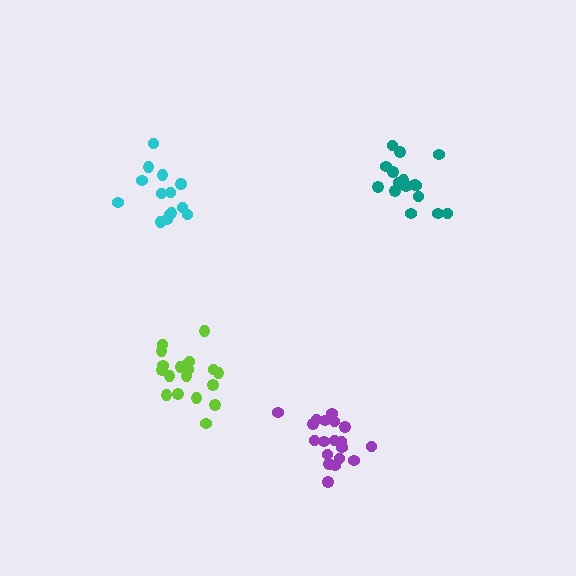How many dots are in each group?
Group 1: 19 dots, Group 2: 14 dots, Group 3: 17 dots, Group 4: 19 dots (69 total).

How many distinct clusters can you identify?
There are 4 distinct clusters.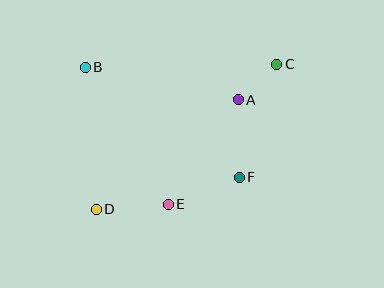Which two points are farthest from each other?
Points C and D are farthest from each other.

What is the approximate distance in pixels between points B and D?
The distance between B and D is approximately 142 pixels.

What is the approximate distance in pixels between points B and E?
The distance between B and E is approximately 160 pixels.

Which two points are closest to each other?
Points A and C are closest to each other.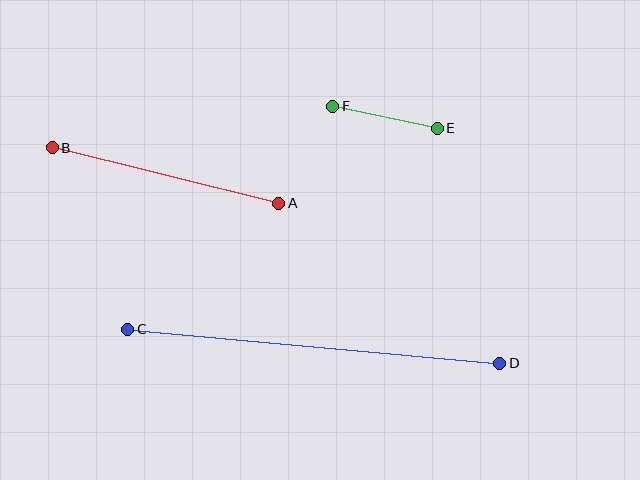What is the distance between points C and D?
The distance is approximately 374 pixels.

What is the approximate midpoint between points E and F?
The midpoint is at approximately (385, 117) pixels.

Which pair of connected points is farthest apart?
Points C and D are farthest apart.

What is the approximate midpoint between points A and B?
The midpoint is at approximately (165, 176) pixels.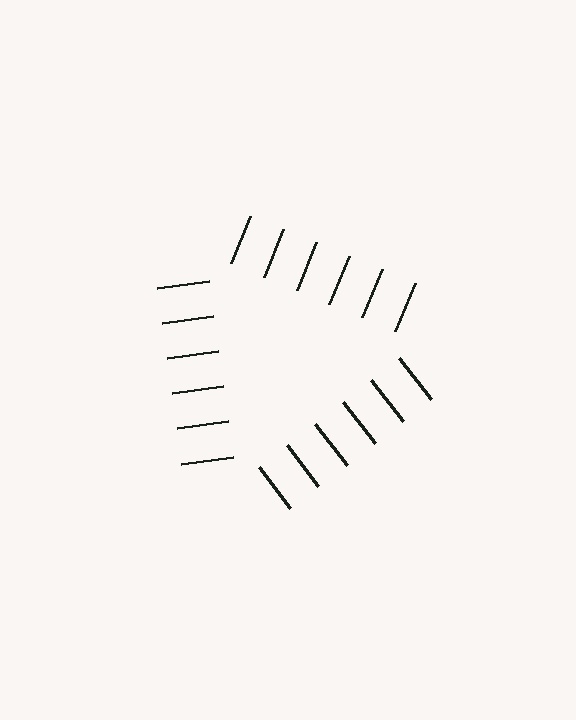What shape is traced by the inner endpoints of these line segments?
An illusory triangle — the line segments terminate on its edges but no continuous stroke is drawn.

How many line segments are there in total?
18 — 6 along each of the 3 edges.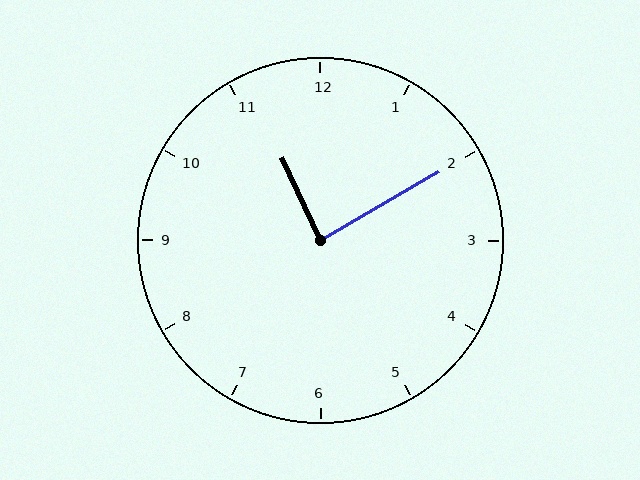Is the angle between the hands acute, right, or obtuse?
It is right.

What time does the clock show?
11:10.